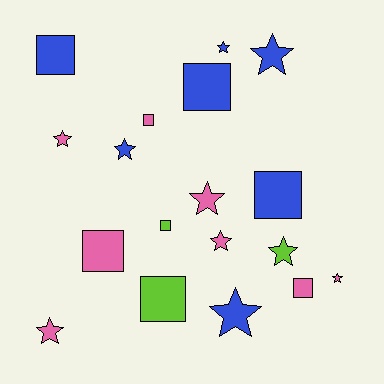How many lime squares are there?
There are 2 lime squares.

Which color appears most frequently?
Pink, with 8 objects.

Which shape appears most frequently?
Star, with 10 objects.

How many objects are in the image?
There are 18 objects.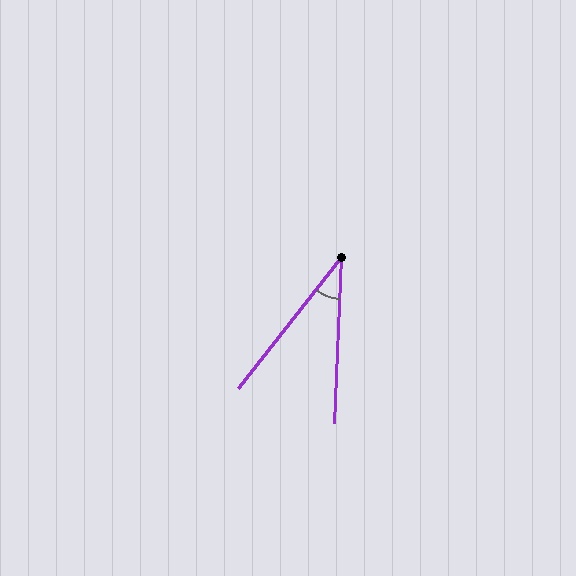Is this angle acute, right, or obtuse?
It is acute.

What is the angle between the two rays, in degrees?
Approximately 36 degrees.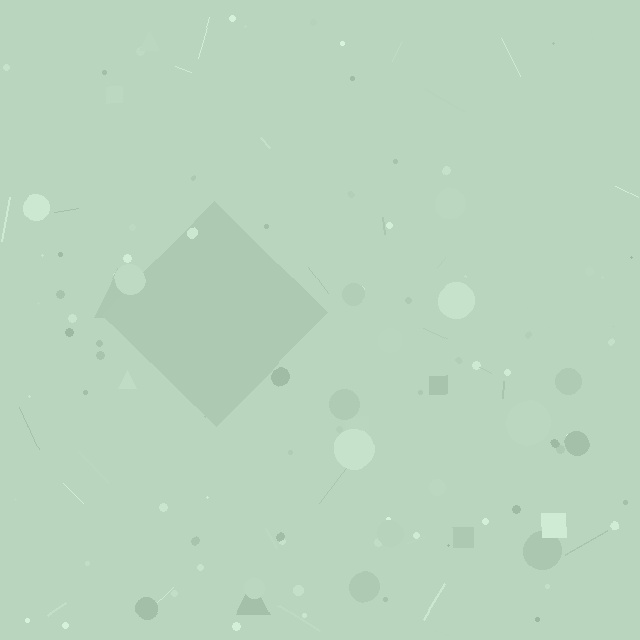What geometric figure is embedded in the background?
A diamond is embedded in the background.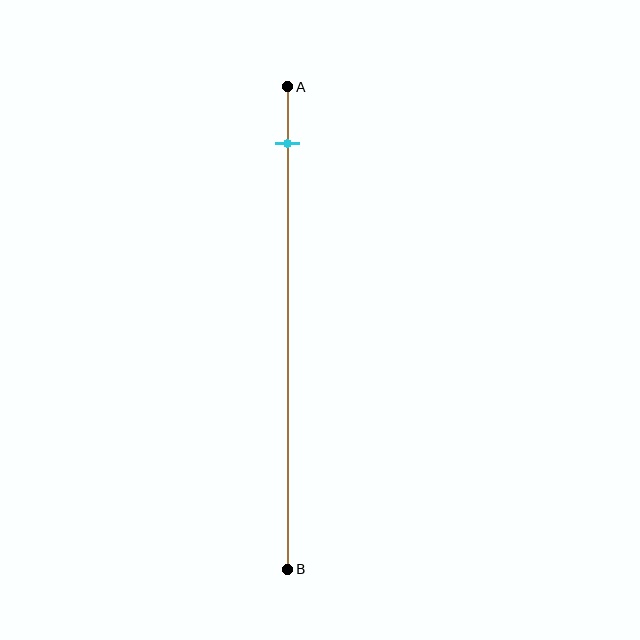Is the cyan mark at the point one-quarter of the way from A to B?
No, the mark is at about 10% from A, not at the 25% one-quarter point.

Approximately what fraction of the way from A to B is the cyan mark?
The cyan mark is approximately 10% of the way from A to B.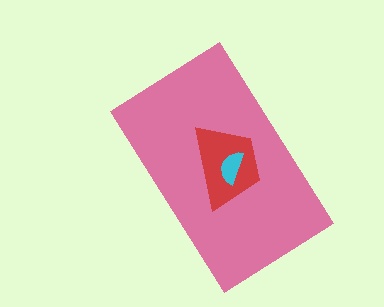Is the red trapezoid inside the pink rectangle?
Yes.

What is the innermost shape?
The cyan semicircle.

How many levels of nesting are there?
3.